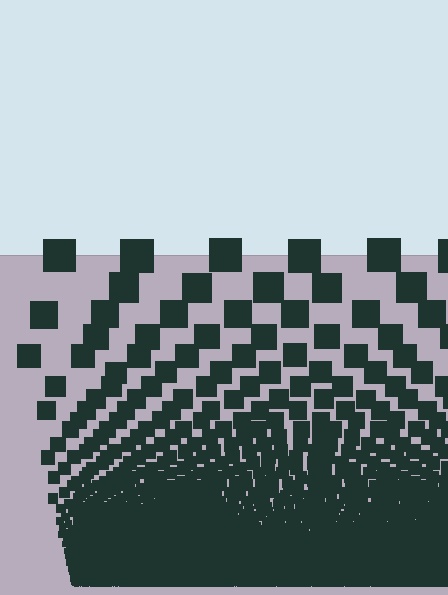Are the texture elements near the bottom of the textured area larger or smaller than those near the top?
Smaller. The gradient is inverted — elements near the bottom are smaller and denser.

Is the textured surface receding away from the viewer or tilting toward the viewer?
The surface appears to tilt toward the viewer. Texture elements get larger and sparser toward the top.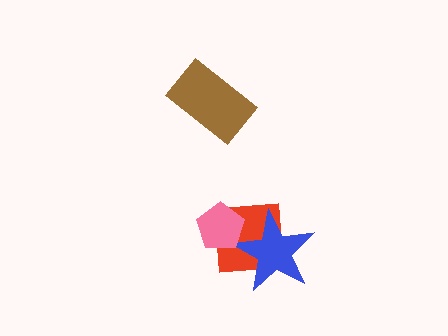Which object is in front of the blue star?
The pink pentagon is in front of the blue star.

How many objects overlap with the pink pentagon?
2 objects overlap with the pink pentagon.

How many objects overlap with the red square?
2 objects overlap with the red square.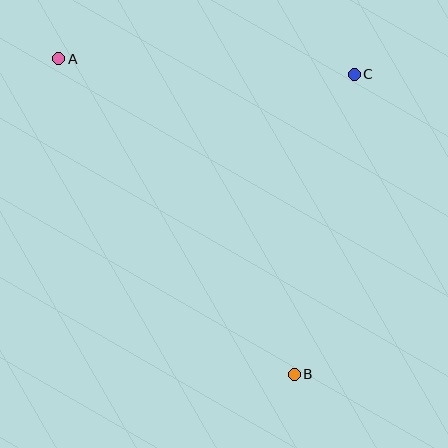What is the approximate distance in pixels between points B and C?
The distance between B and C is approximately 306 pixels.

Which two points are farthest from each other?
Points A and B are farthest from each other.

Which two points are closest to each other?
Points A and C are closest to each other.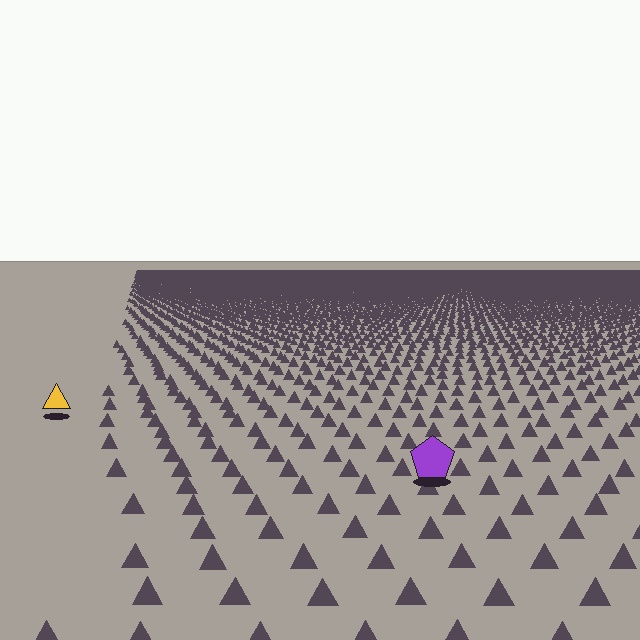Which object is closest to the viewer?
The purple pentagon is closest. The texture marks near it are larger and more spread out.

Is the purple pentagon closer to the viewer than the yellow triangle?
Yes. The purple pentagon is closer — you can tell from the texture gradient: the ground texture is coarser near it.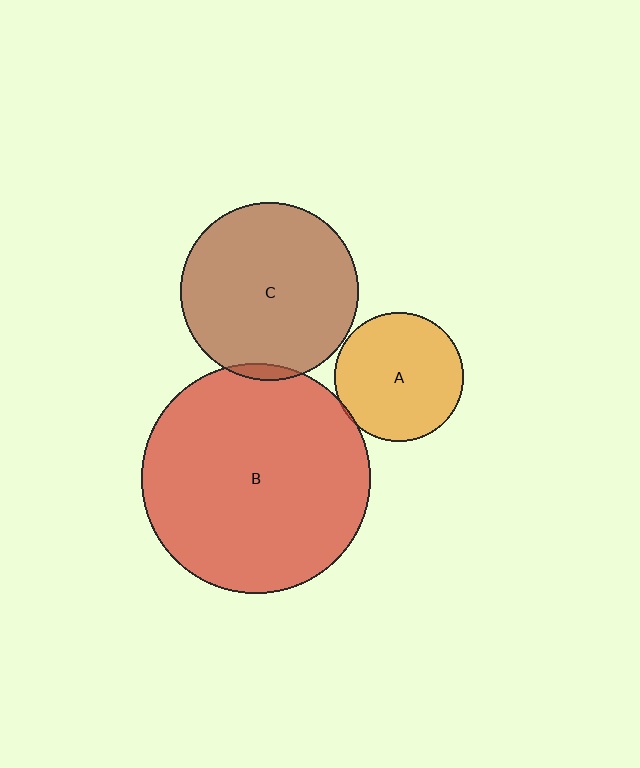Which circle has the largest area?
Circle B (red).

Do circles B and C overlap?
Yes.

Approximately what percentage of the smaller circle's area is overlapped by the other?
Approximately 5%.